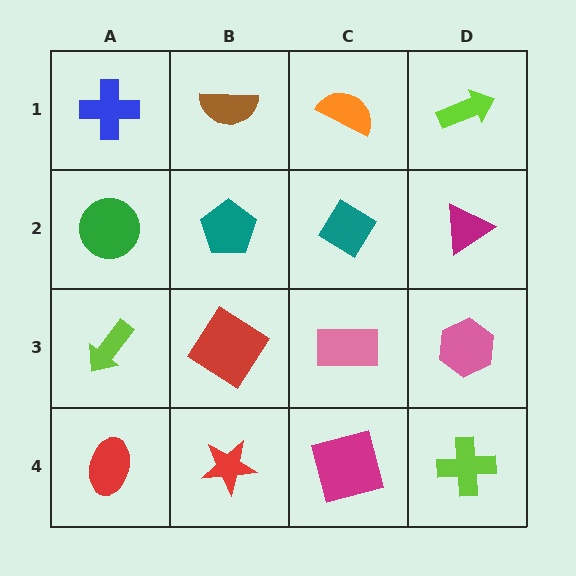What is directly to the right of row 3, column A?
A red diamond.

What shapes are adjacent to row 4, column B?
A red diamond (row 3, column B), a red ellipse (row 4, column A), a magenta square (row 4, column C).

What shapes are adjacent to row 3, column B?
A teal pentagon (row 2, column B), a red star (row 4, column B), a lime arrow (row 3, column A), a pink rectangle (row 3, column C).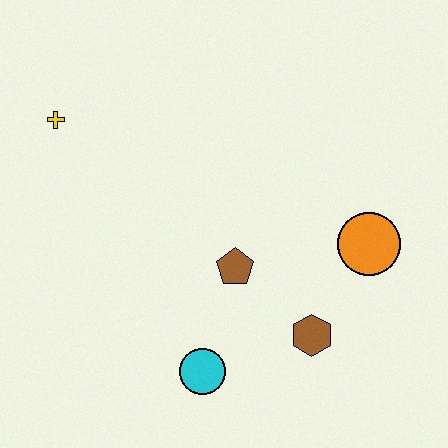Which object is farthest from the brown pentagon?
The yellow cross is farthest from the brown pentagon.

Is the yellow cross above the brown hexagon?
Yes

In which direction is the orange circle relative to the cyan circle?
The orange circle is to the right of the cyan circle.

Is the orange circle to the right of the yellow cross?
Yes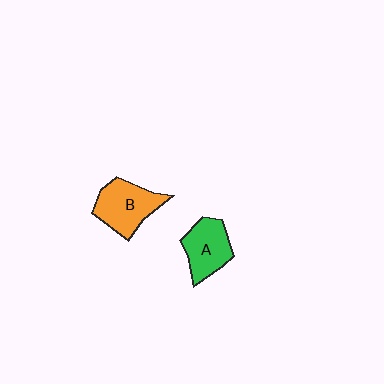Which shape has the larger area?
Shape B (orange).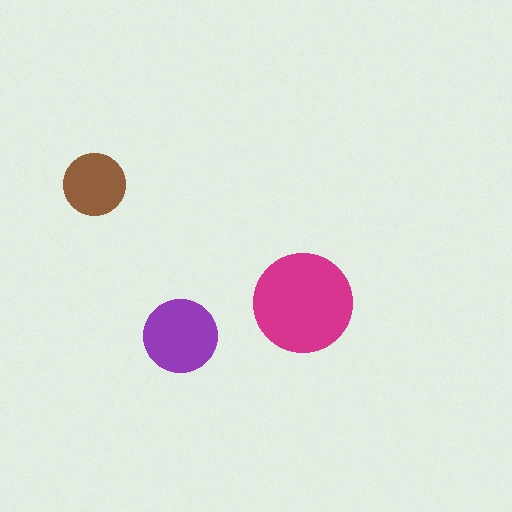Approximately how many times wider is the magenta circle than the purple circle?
About 1.5 times wider.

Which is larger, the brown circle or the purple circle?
The purple one.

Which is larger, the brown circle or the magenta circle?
The magenta one.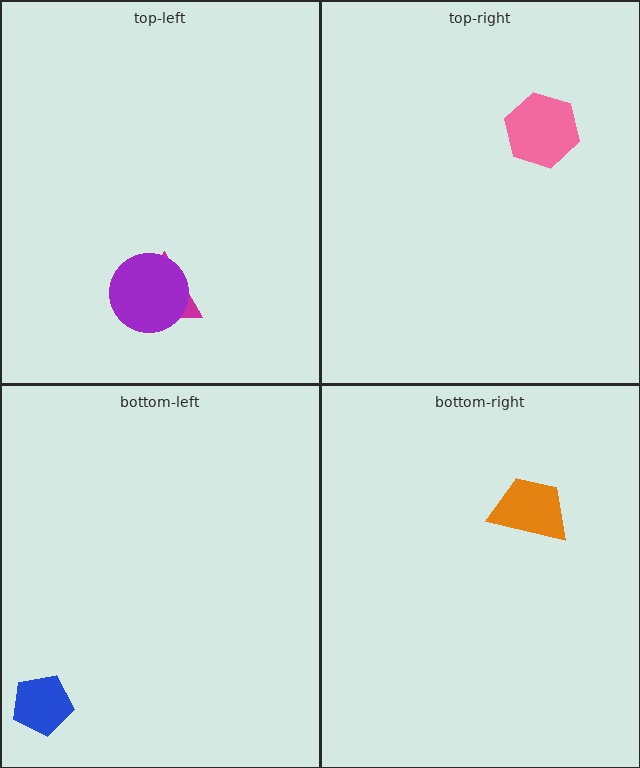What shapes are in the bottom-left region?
The blue pentagon.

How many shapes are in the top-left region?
2.